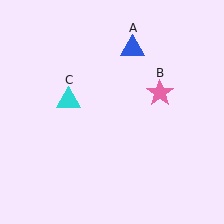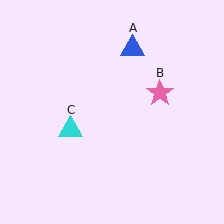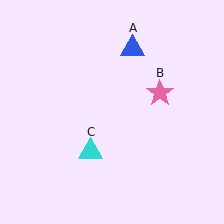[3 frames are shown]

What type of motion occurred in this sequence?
The cyan triangle (object C) rotated counterclockwise around the center of the scene.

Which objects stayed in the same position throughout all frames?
Blue triangle (object A) and pink star (object B) remained stationary.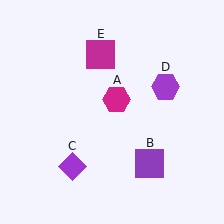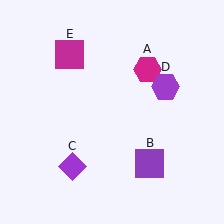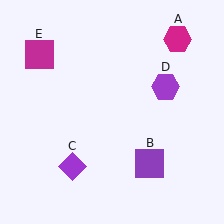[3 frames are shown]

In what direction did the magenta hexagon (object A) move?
The magenta hexagon (object A) moved up and to the right.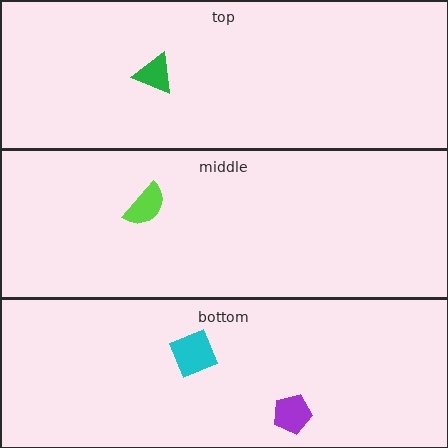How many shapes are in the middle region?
1.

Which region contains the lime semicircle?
The middle region.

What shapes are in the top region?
The green triangle.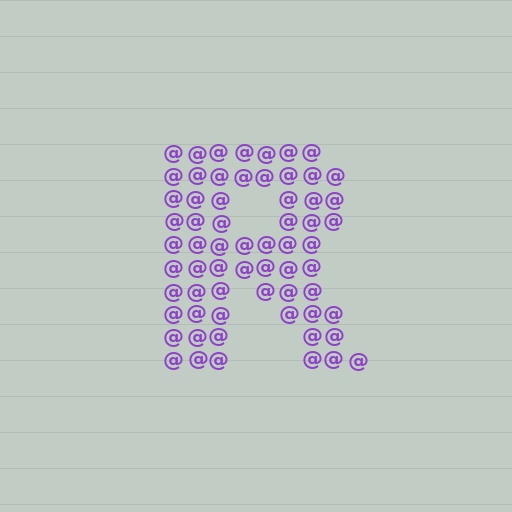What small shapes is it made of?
It is made of small at signs.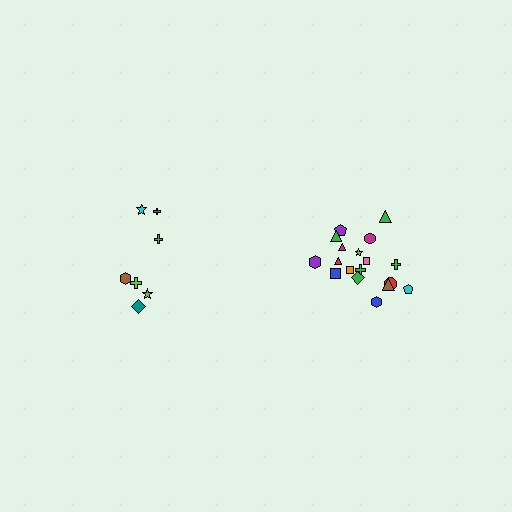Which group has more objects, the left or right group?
The right group.